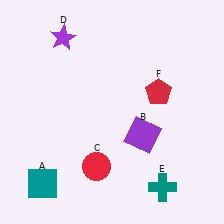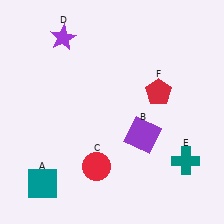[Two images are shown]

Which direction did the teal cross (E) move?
The teal cross (E) moved up.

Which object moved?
The teal cross (E) moved up.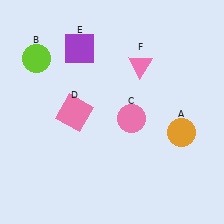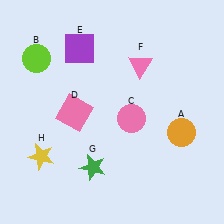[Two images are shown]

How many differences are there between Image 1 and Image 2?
There are 2 differences between the two images.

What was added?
A green star (G), a yellow star (H) were added in Image 2.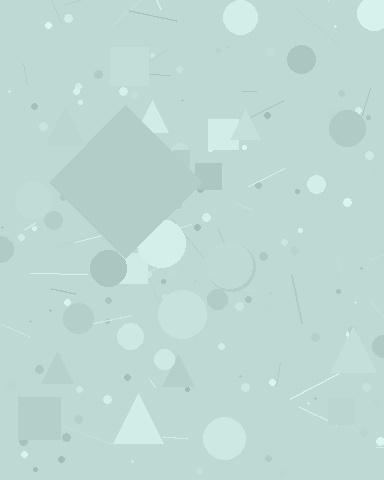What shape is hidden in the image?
A diamond is hidden in the image.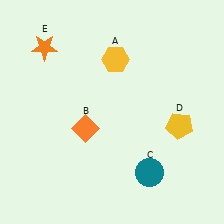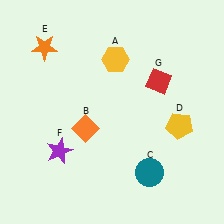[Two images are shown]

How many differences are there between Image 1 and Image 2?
There are 2 differences between the two images.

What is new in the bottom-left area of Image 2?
A purple star (F) was added in the bottom-left area of Image 2.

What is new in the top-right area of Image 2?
A red diamond (G) was added in the top-right area of Image 2.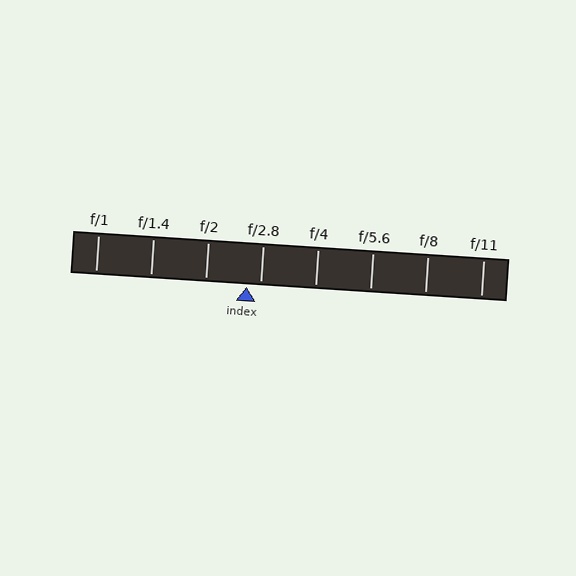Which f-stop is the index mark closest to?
The index mark is closest to f/2.8.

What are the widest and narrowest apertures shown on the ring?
The widest aperture shown is f/1 and the narrowest is f/11.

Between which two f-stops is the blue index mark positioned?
The index mark is between f/2 and f/2.8.